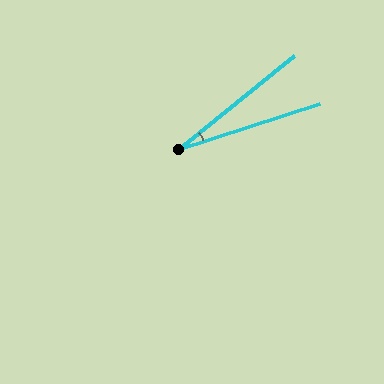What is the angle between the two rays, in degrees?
Approximately 21 degrees.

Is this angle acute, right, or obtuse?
It is acute.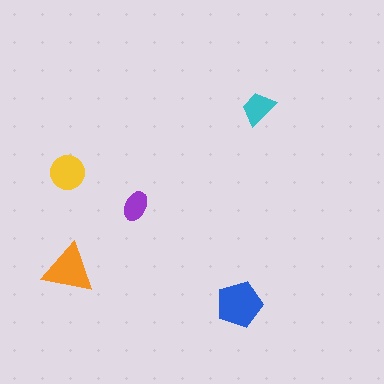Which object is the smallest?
The purple ellipse.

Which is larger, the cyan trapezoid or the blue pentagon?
The blue pentagon.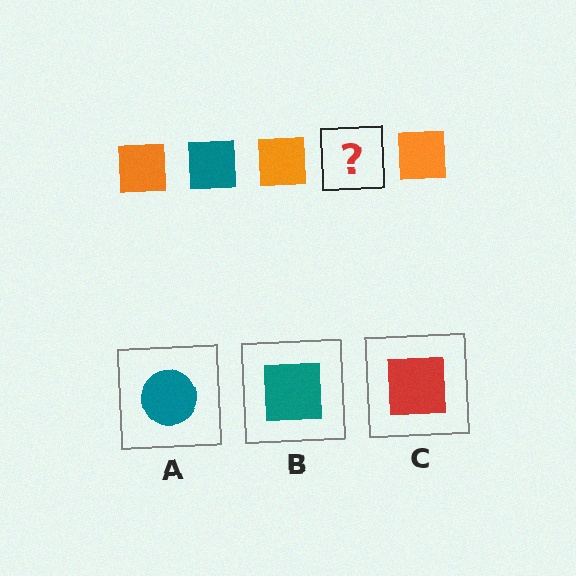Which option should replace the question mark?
Option B.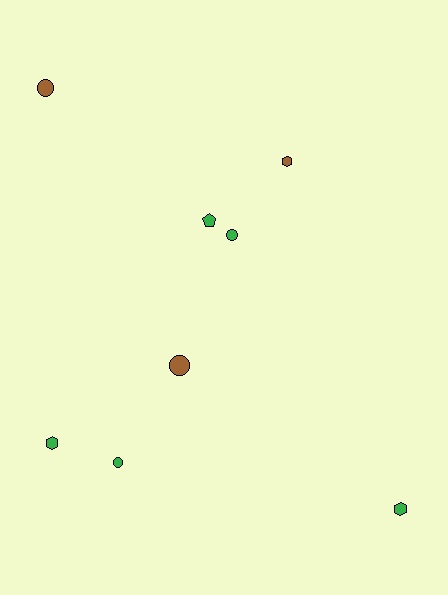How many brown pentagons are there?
There are no brown pentagons.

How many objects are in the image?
There are 8 objects.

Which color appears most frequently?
Green, with 5 objects.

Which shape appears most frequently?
Circle, with 4 objects.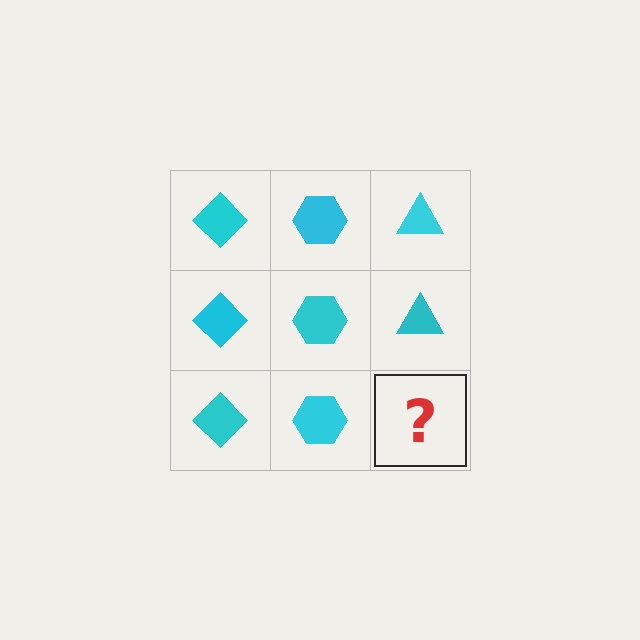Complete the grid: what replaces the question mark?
The question mark should be replaced with a cyan triangle.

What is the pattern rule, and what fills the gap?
The rule is that each column has a consistent shape. The gap should be filled with a cyan triangle.